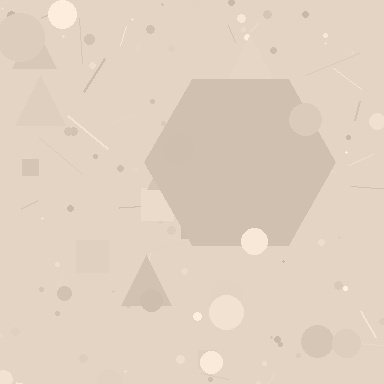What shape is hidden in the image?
A hexagon is hidden in the image.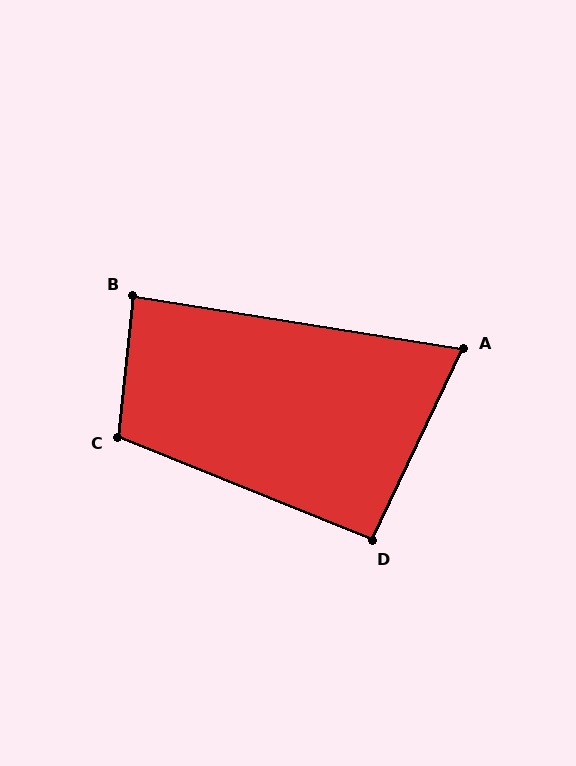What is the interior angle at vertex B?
Approximately 87 degrees (approximately right).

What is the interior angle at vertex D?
Approximately 93 degrees (approximately right).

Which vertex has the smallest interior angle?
A, at approximately 74 degrees.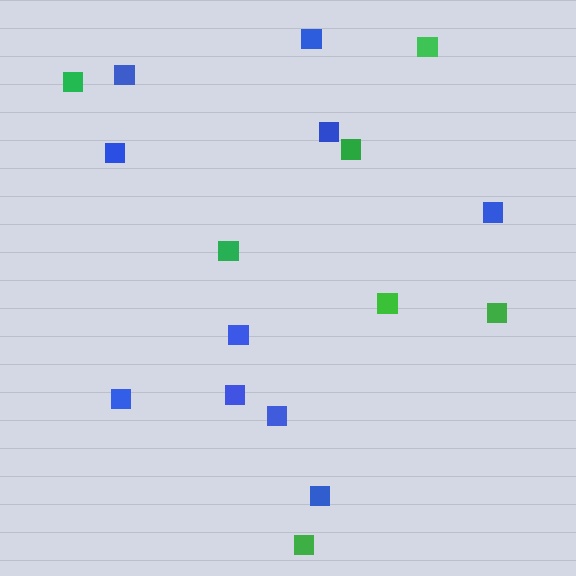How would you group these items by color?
There are 2 groups: one group of blue squares (10) and one group of green squares (7).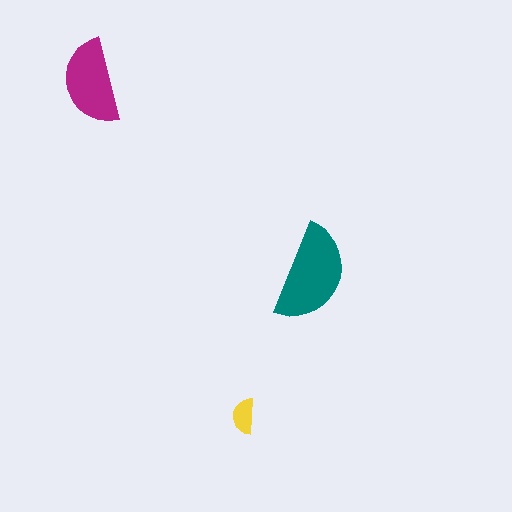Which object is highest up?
The magenta semicircle is topmost.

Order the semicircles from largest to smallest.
the teal one, the magenta one, the yellow one.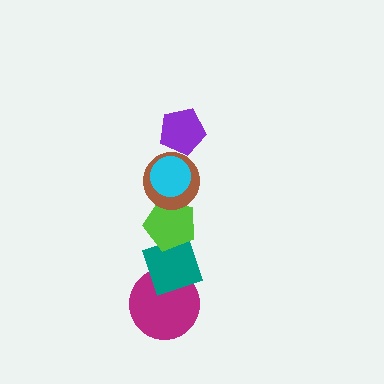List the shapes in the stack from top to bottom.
From top to bottom: the purple pentagon, the cyan circle, the brown circle, the lime pentagon, the teal diamond, the magenta circle.